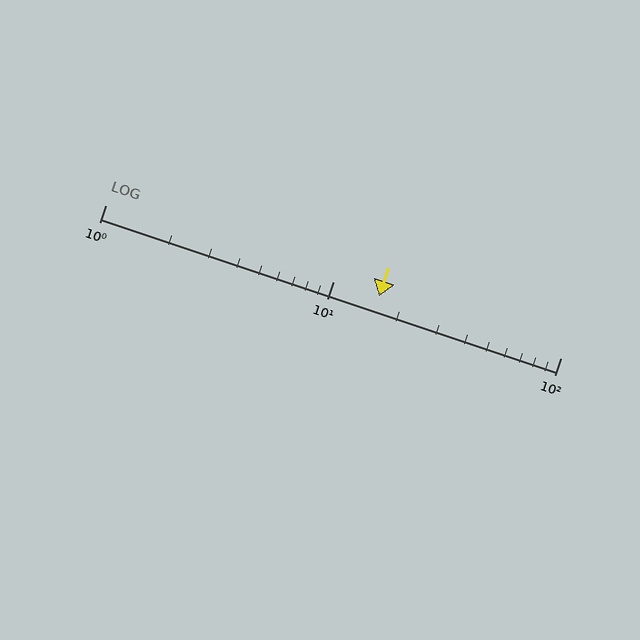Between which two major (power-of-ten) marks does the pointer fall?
The pointer is between 10 and 100.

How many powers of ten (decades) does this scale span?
The scale spans 2 decades, from 1 to 100.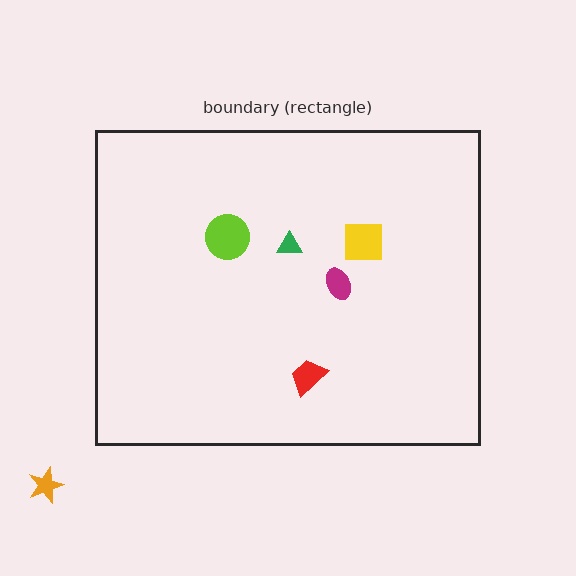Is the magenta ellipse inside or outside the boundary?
Inside.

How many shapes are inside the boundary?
5 inside, 1 outside.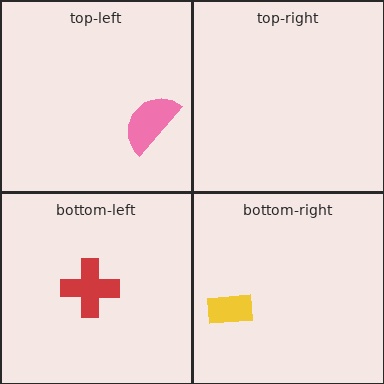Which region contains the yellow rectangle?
The bottom-right region.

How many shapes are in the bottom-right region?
1.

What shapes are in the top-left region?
The pink semicircle.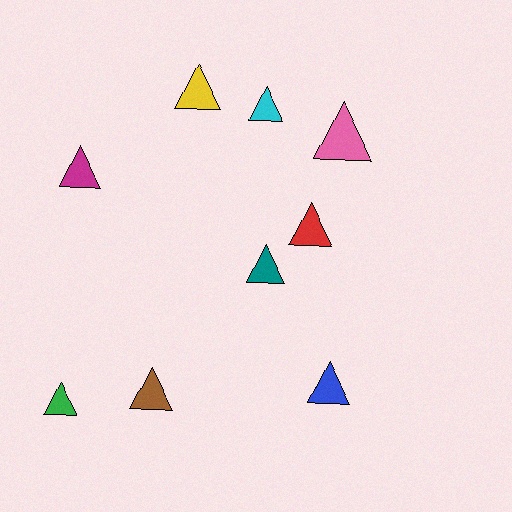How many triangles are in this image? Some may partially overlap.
There are 9 triangles.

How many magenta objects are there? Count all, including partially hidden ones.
There is 1 magenta object.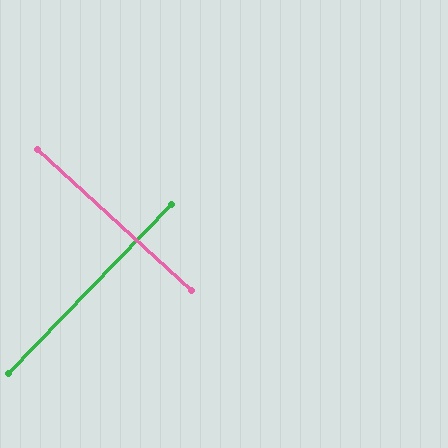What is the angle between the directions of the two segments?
Approximately 88 degrees.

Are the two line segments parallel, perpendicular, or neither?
Perpendicular — they meet at approximately 88°.